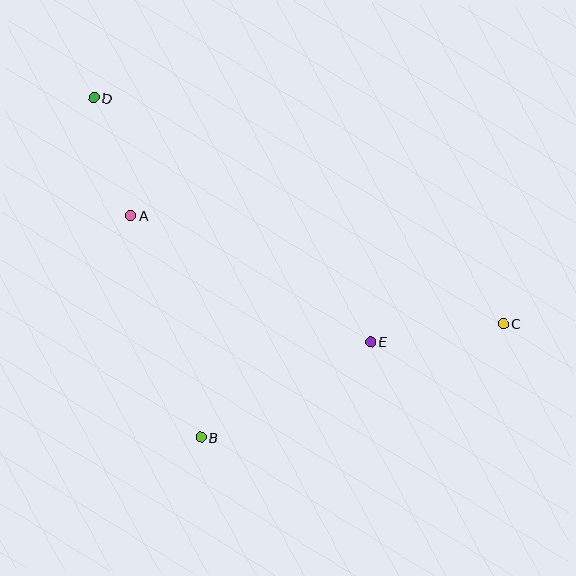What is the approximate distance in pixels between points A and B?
The distance between A and B is approximately 232 pixels.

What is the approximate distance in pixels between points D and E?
The distance between D and E is approximately 369 pixels.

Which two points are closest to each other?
Points A and D are closest to each other.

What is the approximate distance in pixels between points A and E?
The distance between A and E is approximately 271 pixels.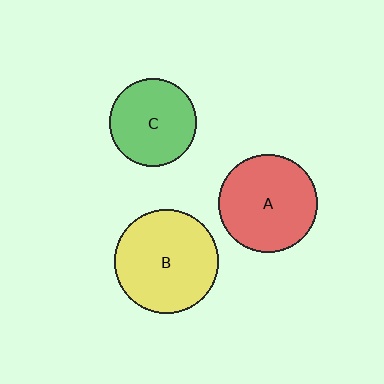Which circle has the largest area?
Circle B (yellow).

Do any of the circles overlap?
No, none of the circles overlap.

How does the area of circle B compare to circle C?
Approximately 1.4 times.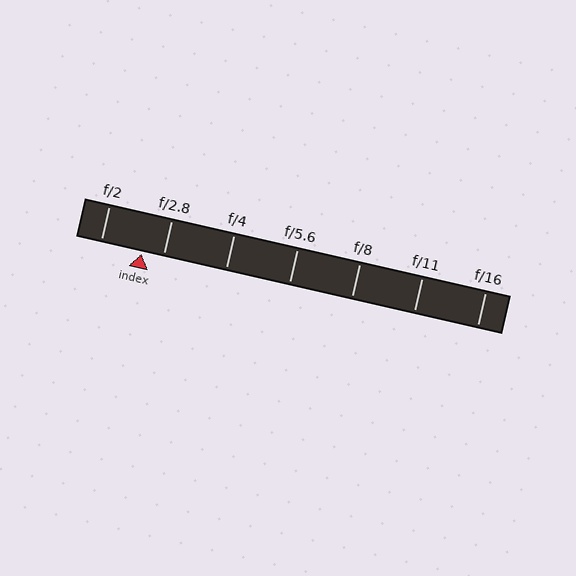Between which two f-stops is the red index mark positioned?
The index mark is between f/2 and f/2.8.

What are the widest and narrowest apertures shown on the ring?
The widest aperture shown is f/2 and the narrowest is f/16.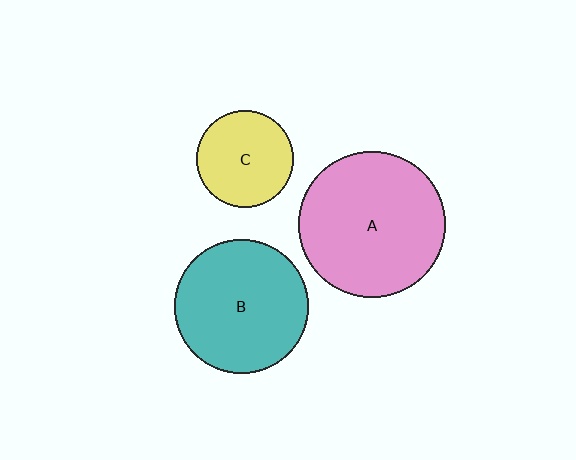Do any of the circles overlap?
No, none of the circles overlap.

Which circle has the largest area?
Circle A (pink).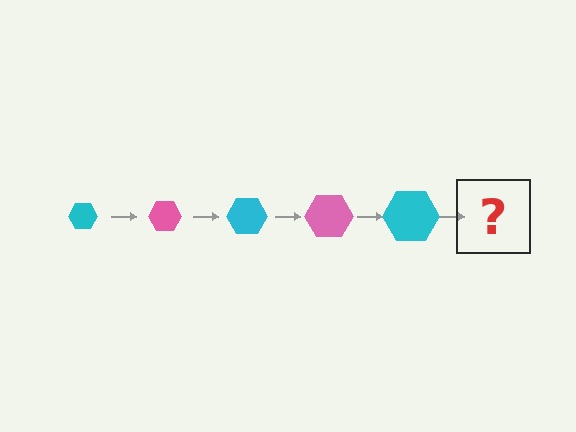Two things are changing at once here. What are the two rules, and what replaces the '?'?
The two rules are that the hexagon grows larger each step and the color cycles through cyan and pink. The '?' should be a pink hexagon, larger than the previous one.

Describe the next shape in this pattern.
It should be a pink hexagon, larger than the previous one.